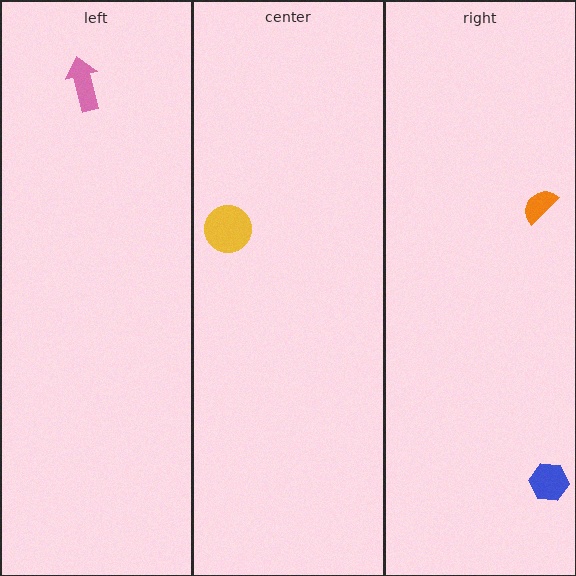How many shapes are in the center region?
1.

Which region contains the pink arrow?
The left region.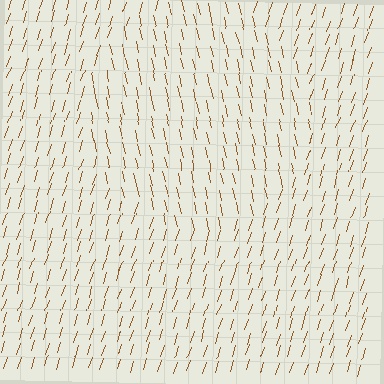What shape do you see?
I see a circle.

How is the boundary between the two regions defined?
The boundary is defined purely by a change in line orientation (approximately 31 degrees difference). All lines are the same color and thickness.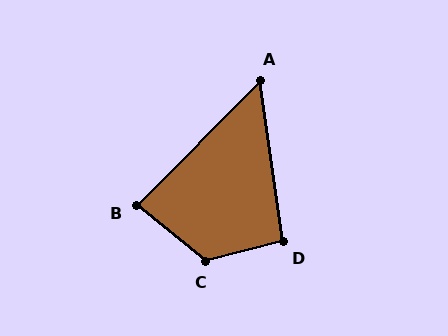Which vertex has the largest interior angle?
C, at approximately 127 degrees.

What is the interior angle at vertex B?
Approximately 84 degrees (acute).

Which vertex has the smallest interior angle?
A, at approximately 53 degrees.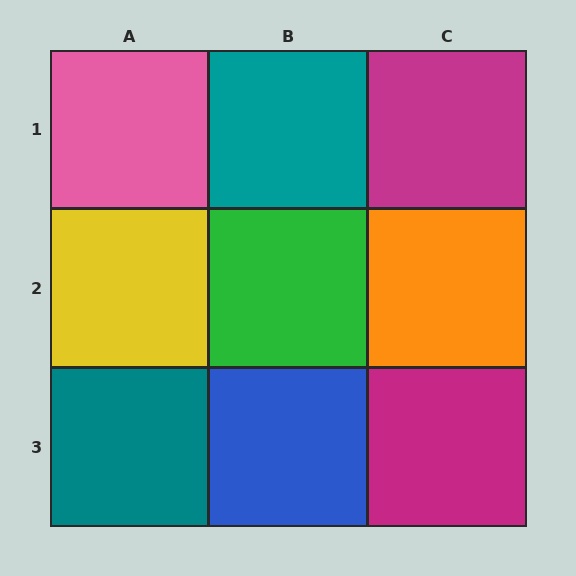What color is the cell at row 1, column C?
Magenta.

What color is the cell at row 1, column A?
Pink.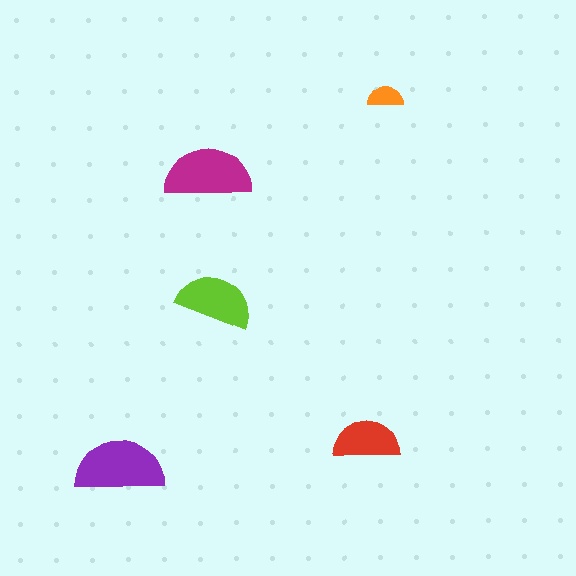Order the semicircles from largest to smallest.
the purple one, the magenta one, the lime one, the red one, the orange one.